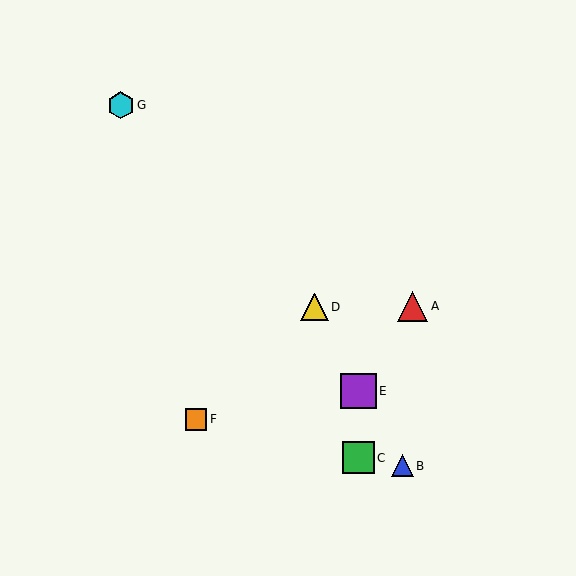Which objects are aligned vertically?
Objects C, E are aligned vertically.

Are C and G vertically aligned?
No, C is at x≈359 and G is at x≈121.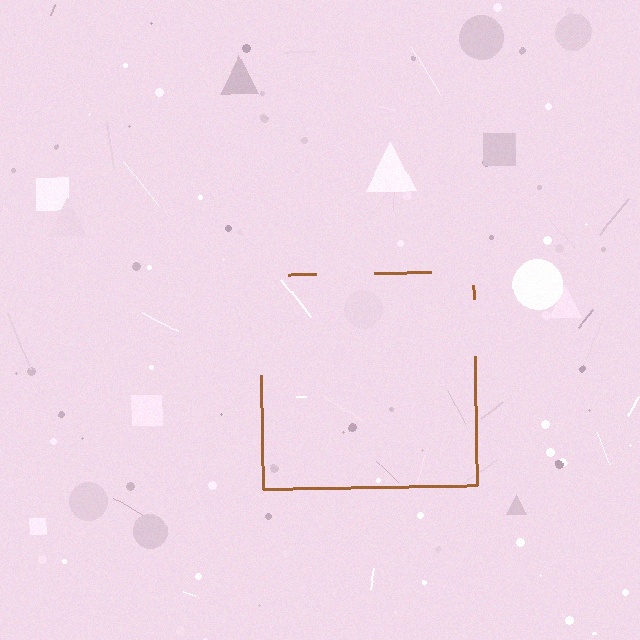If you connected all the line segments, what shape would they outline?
They would outline a square.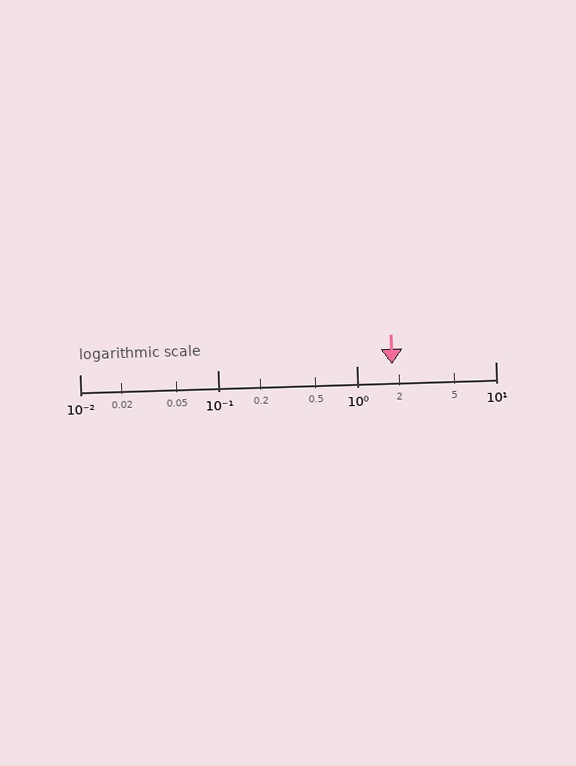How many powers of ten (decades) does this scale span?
The scale spans 3 decades, from 0.01 to 10.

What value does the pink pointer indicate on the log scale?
The pointer indicates approximately 1.8.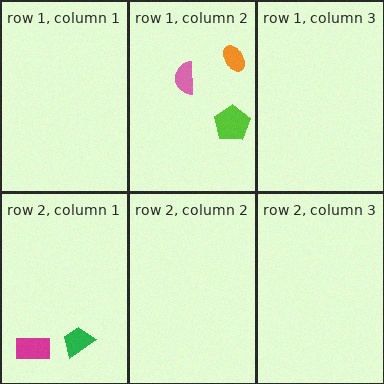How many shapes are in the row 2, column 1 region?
2.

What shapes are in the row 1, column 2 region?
The lime pentagon, the pink semicircle, the orange ellipse.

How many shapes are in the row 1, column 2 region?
3.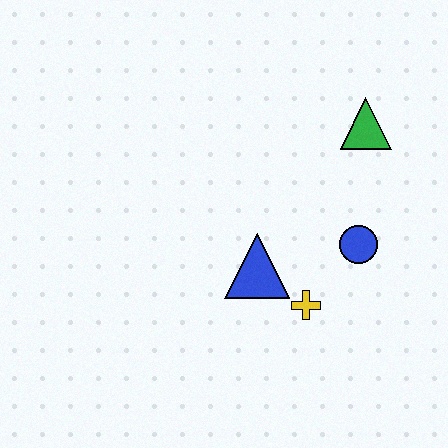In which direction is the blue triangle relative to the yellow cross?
The blue triangle is to the left of the yellow cross.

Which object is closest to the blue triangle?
The yellow cross is closest to the blue triangle.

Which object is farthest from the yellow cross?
The green triangle is farthest from the yellow cross.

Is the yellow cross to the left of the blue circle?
Yes